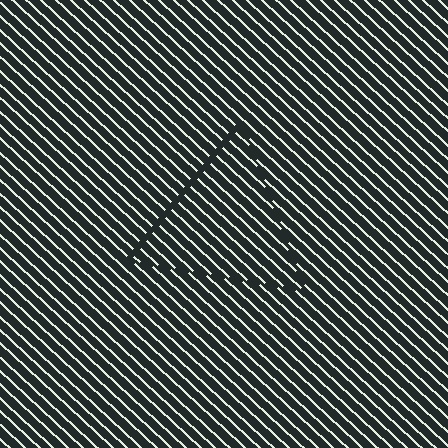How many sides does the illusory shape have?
3 sides — the line-ends trace a triangle.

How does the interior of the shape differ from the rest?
The interior of the shape contains the same grating, shifted by half a period — the contour is defined by the phase discontinuity where line-ends from the inner and outer gratings abut.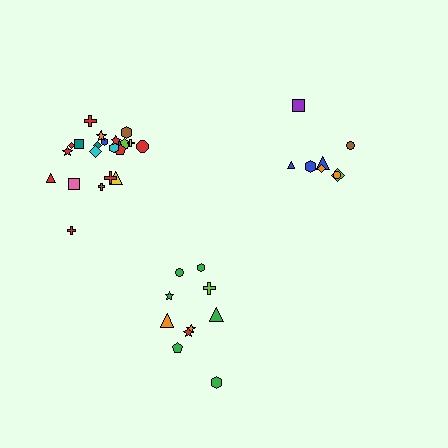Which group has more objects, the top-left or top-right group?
The top-left group.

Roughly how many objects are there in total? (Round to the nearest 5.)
Roughly 40 objects in total.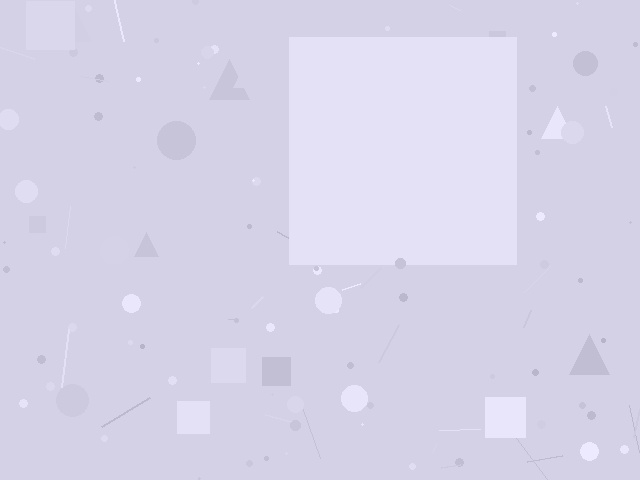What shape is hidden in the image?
A square is hidden in the image.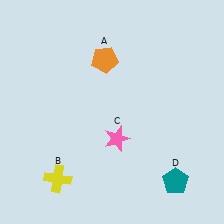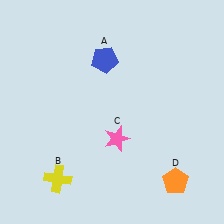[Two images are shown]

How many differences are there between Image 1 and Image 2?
There are 2 differences between the two images.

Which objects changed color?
A changed from orange to blue. D changed from teal to orange.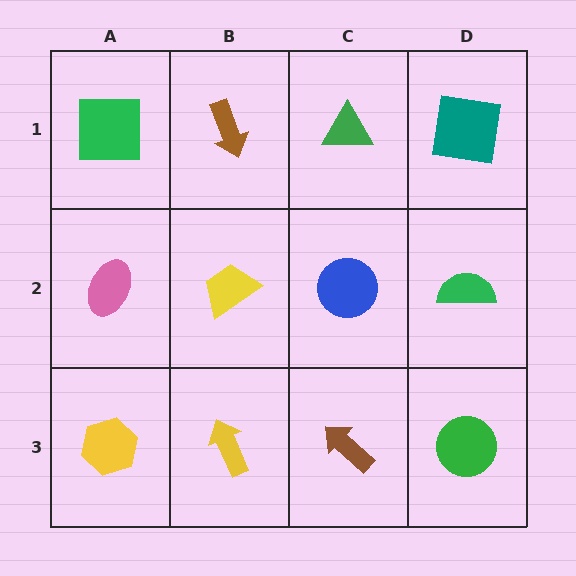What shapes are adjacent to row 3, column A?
A pink ellipse (row 2, column A), a yellow arrow (row 3, column B).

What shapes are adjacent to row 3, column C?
A blue circle (row 2, column C), a yellow arrow (row 3, column B), a green circle (row 3, column D).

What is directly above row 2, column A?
A green square.